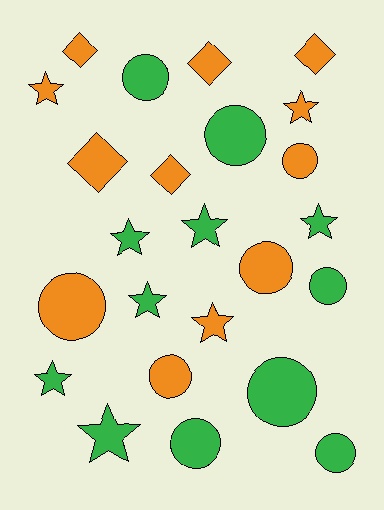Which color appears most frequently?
Orange, with 12 objects.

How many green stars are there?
There are 6 green stars.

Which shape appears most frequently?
Circle, with 10 objects.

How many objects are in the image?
There are 24 objects.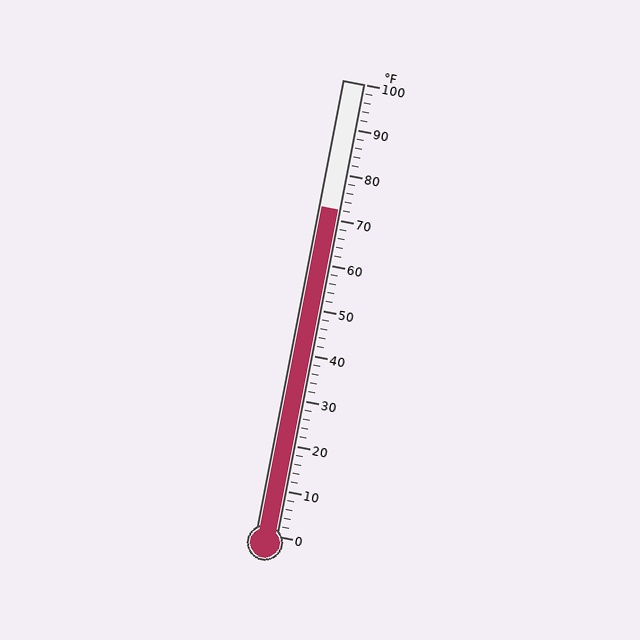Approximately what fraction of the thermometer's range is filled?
The thermometer is filled to approximately 70% of its range.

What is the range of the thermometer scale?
The thermometer scale ranges from 0°F to 100°F.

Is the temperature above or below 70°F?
The temperature is above 70°F.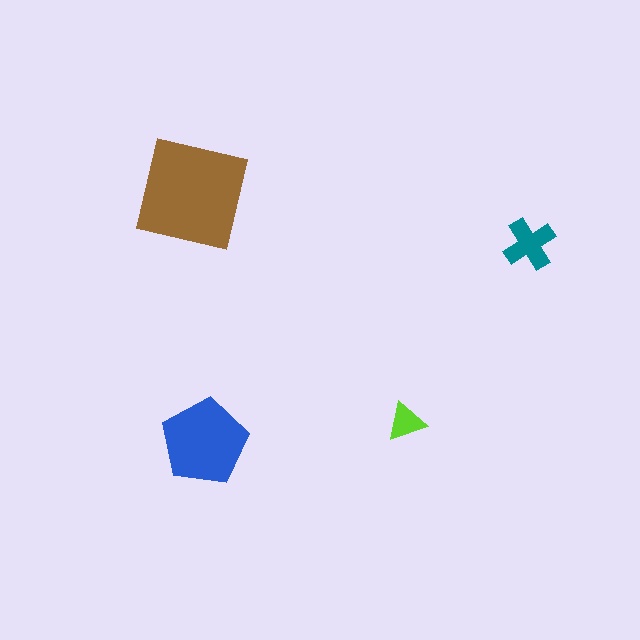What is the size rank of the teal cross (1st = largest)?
3rd.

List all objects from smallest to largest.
The lime triangle, the teal cross, the blue pentagon, the brown square.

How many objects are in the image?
There are 4 objects in the image.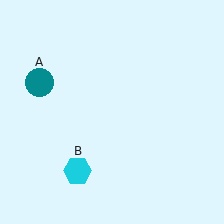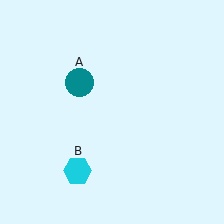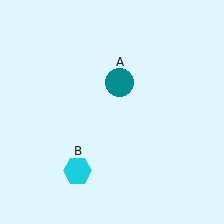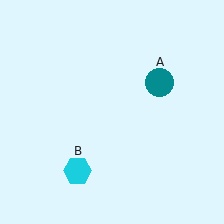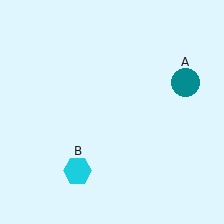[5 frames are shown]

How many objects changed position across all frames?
1 object changed position: teal circle (object A).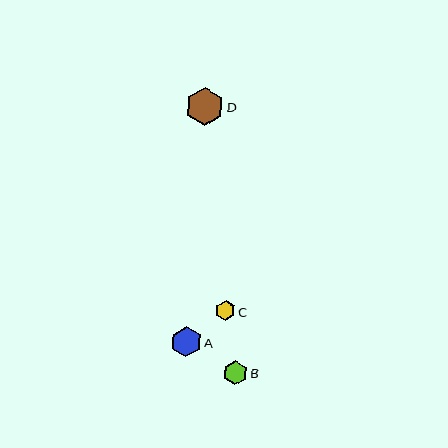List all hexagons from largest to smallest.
From largest to smallest: D, A, B, C.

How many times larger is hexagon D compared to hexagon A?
Hexagon D is approximately 1.3 times the size of hexagon A.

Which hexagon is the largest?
Hexagon D is the largest with a size of approximately 39 pixels.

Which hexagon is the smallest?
Hexagon C is the smallest with a size of approximately 20 pixels.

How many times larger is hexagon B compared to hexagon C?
Hexagon B is approximately 1.2 times the size of hexagon C.